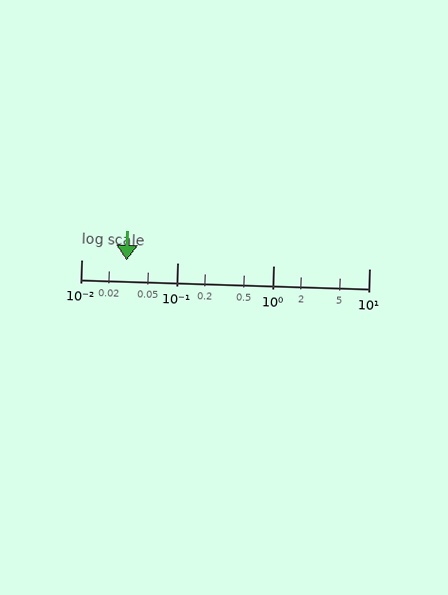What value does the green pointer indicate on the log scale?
The pointer indicates approximately 0.03.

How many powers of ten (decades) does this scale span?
The scale spans 3 decades, from 0.01 to 10.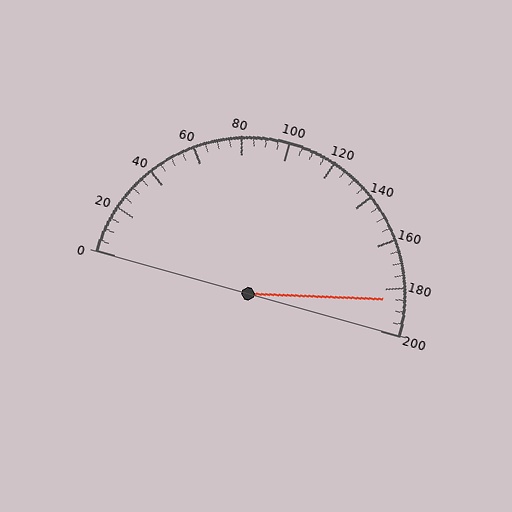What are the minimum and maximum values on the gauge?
The gauge ranges from 0 to 200.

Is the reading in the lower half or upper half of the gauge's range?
The reading is in the upper half of the range (0 to 200).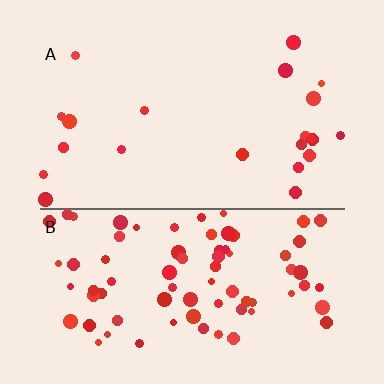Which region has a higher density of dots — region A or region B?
B (the bottom).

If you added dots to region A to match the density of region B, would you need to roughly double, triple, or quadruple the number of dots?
Approximately quadruple.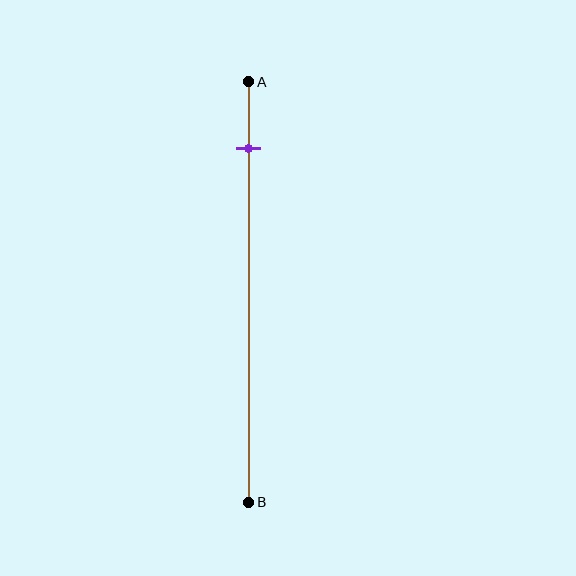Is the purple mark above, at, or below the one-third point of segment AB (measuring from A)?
The purple mark is above the one-third point of segment AB.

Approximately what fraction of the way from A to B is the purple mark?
The purple mark is approximately 15% of the way from A to B.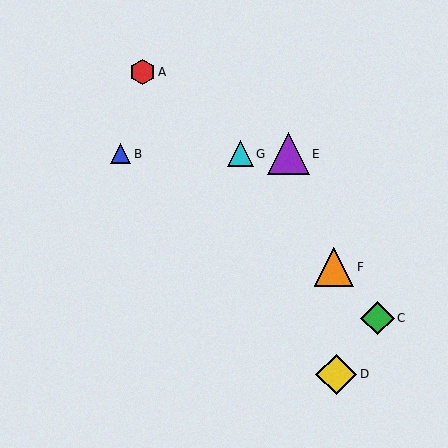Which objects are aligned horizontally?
Objects B, E, G are aligned horizontally.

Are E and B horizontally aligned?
Yes, both are at y≈154.